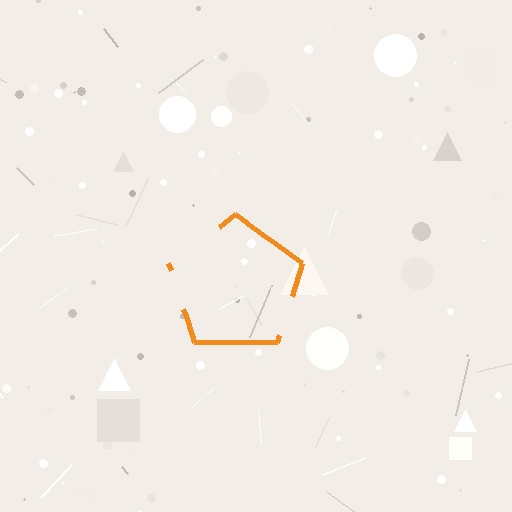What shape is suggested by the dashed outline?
The dashed outline suggests a pentagon.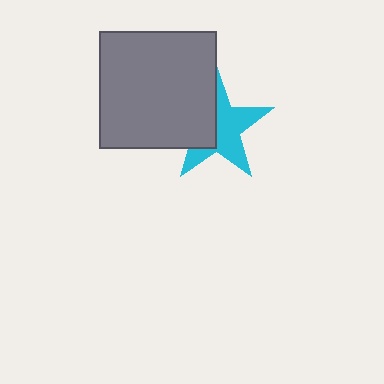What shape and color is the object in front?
The object in front is a gray square.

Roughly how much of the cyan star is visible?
About half of it is visible (roughly 57%).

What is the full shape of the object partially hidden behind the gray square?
The partially hidden object is a cyan star.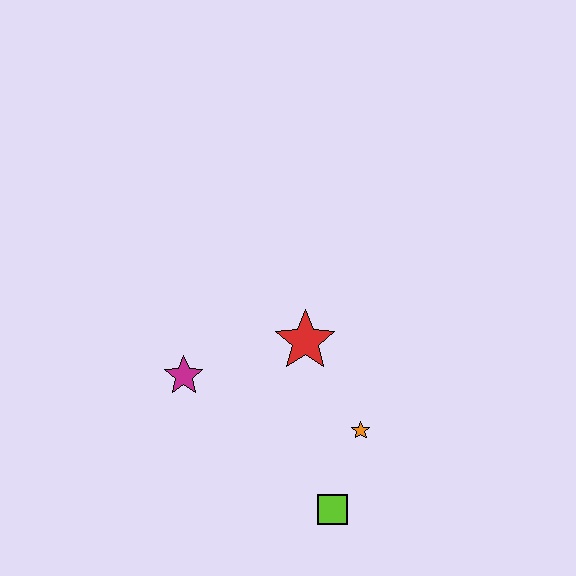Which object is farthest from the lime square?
The magenta star is farthest from the lime square.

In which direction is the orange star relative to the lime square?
The orange star is above the lime square.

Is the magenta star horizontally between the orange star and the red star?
No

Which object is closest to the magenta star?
The red star is closest to the magenta star.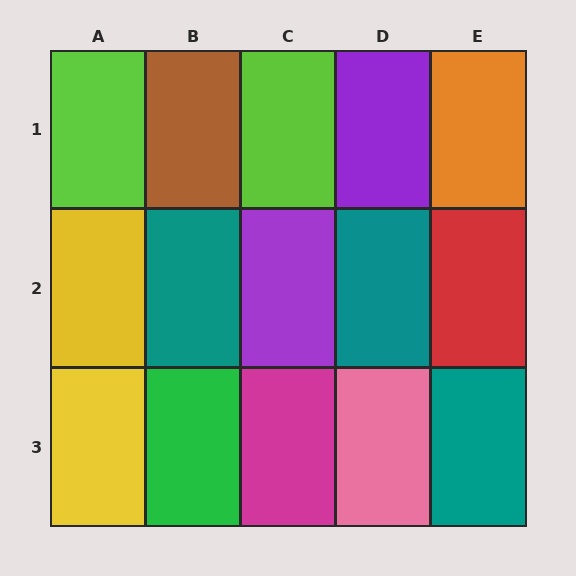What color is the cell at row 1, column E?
Orange.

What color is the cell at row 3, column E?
Teal.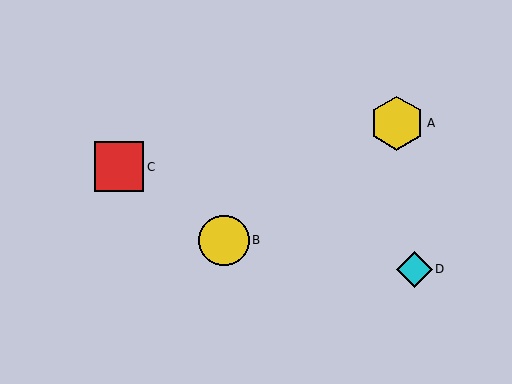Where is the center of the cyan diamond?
The center of the cyan diamond is at (415, 269).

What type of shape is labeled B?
Shape B is a yellow circle.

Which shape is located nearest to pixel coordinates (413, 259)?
The cyan diamond (labeled D) at (415, 269) is nearest to that location.